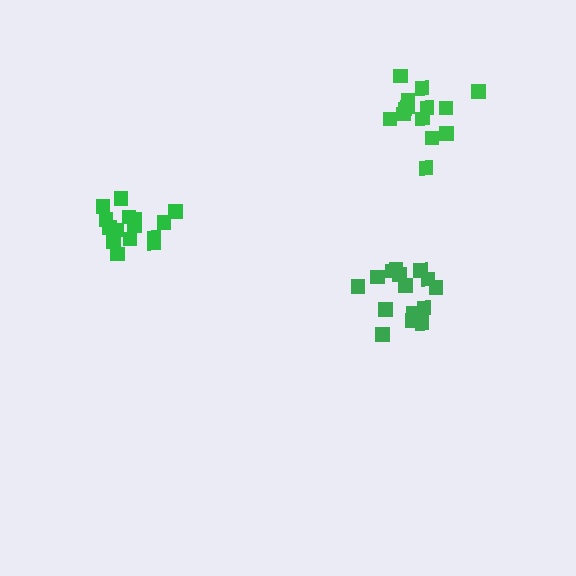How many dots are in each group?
Group 1: 15 dots, Group 2: 14 dots, Group 3: 15 dots (44 total).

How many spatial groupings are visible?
There are 3 spatial groupings.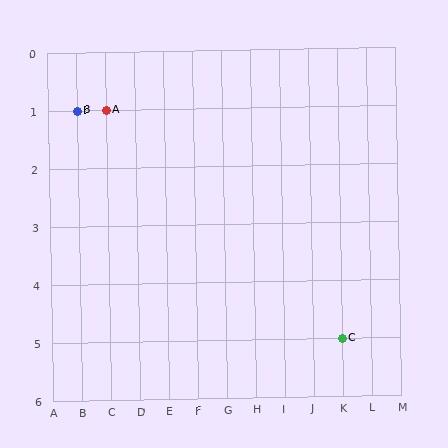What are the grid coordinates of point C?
Point C is at grid coordinates (K, 5).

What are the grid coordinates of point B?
Point B is at grid coordinates (B, 1).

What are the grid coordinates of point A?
Point A is at grid coordinates (C, 1).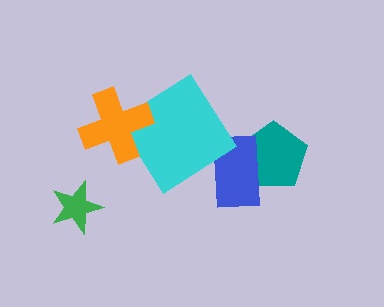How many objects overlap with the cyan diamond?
1 object overlaps with the cyan diamond.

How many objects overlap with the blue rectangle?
1 object overlaps with the blue rectangle.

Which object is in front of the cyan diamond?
The orange cross is in front of the cyan diamond.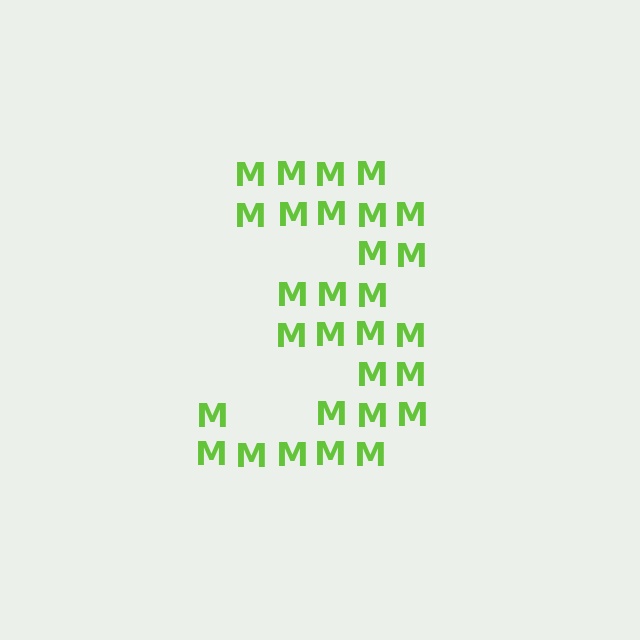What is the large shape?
The large shape is the digit 3.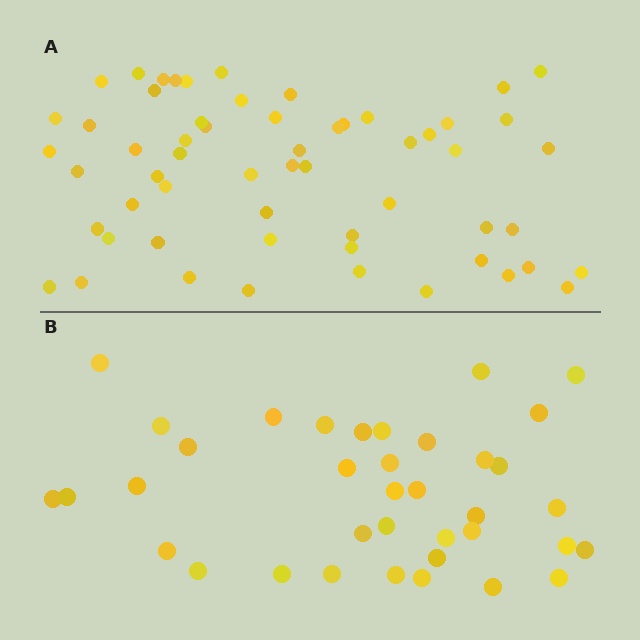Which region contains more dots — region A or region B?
Region A (the top region) has more dots.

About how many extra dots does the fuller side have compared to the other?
Region A has approximately 20 more dots than region B.